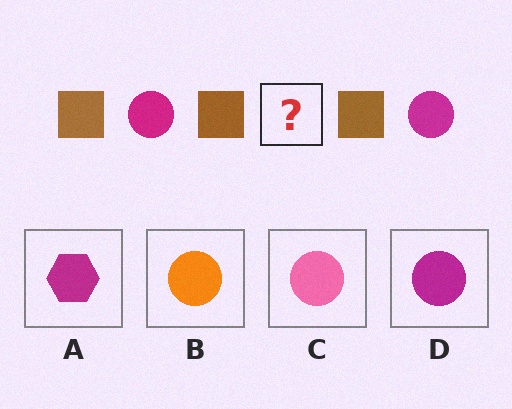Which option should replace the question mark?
Option D.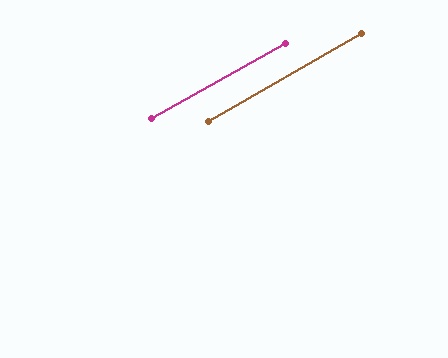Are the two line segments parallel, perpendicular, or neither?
Parallel — their directions differ by only 0.9°.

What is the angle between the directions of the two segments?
Approximately 1 degree.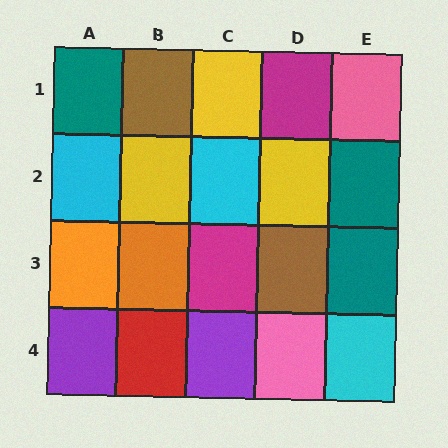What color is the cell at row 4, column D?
Pink.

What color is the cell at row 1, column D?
Magenta.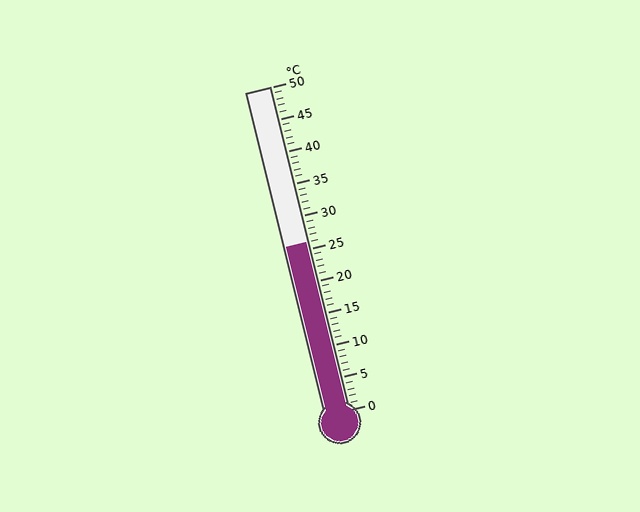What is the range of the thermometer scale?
The thermometer scale ranges from 0°C to 50°C.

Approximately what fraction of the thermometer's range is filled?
The thermometer is filled to approximately 50% of its range.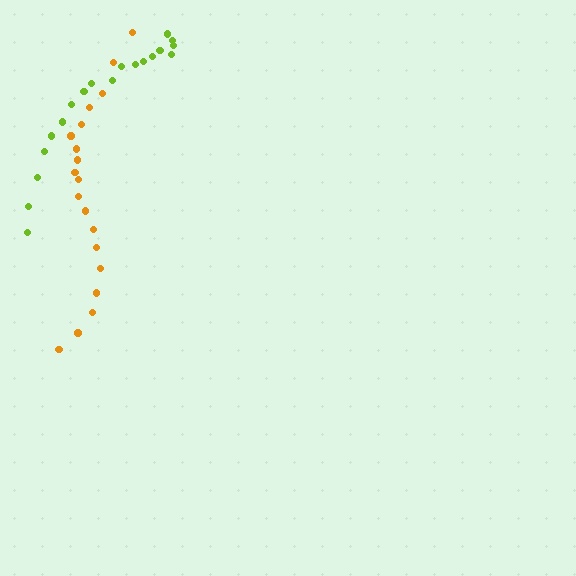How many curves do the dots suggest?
There are 2 distinct paths.